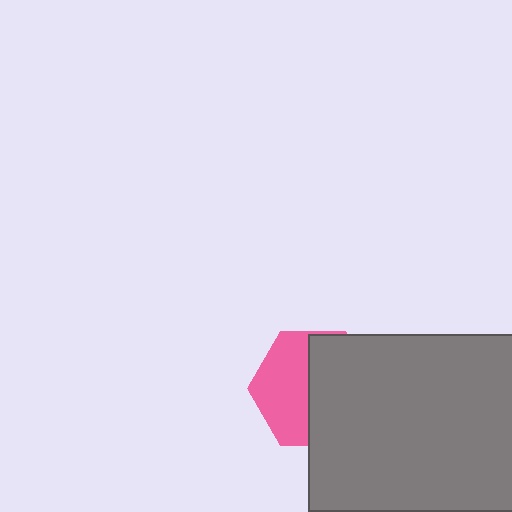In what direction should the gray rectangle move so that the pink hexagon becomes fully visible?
The gray rectangle should move right. That is the shortest direction to clear the overlap and leave the pink hexagon fully visible.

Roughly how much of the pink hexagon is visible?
About half of it is visible (roughly 45%).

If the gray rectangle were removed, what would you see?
You would see the complete pink hexagon.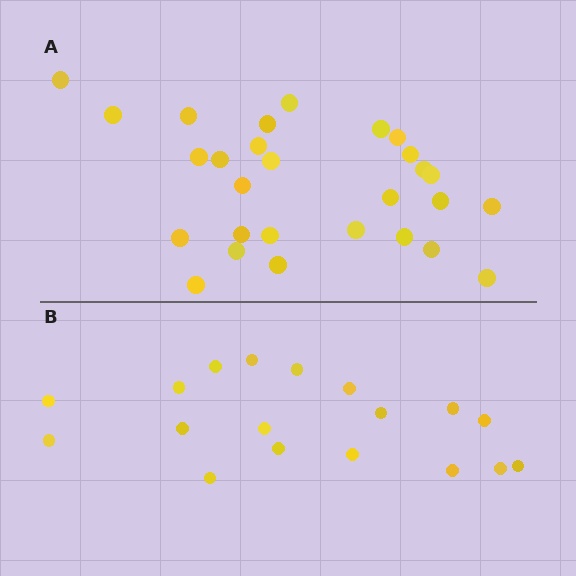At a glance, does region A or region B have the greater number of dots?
Region A (the top region) has more dots.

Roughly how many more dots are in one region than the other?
Region A has roughly 10 or so more dots than region B.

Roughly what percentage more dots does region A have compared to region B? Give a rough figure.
About 55% more.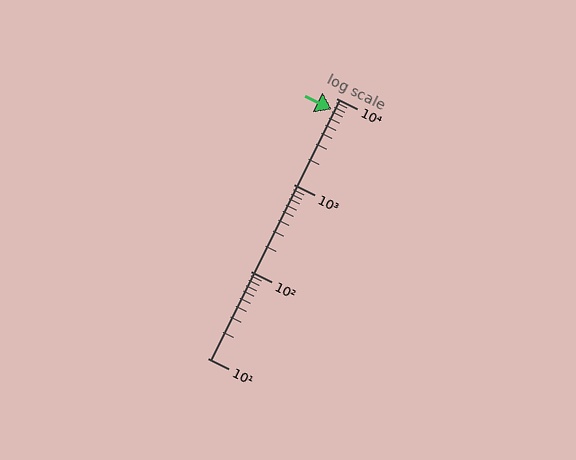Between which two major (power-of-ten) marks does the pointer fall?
The pointer is between 1000 and 10000.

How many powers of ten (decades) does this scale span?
The scale spans 3 decades, from 10 to 10000.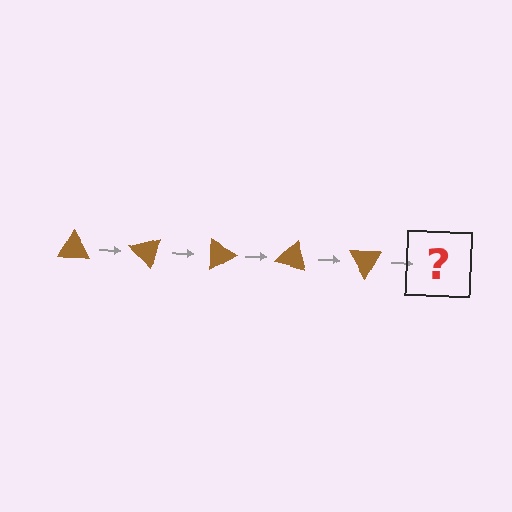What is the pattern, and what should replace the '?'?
The pattern is that the triangle rotates 45 degrees each step. The '?' should be a brown triangle rotated 225 degrees.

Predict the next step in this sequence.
The next step is a brown triangle rotated 225 degrees.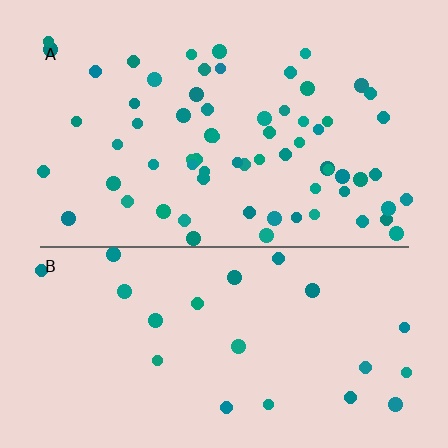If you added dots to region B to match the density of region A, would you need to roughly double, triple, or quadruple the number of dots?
Approximately triple.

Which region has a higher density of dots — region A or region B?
A (the top).